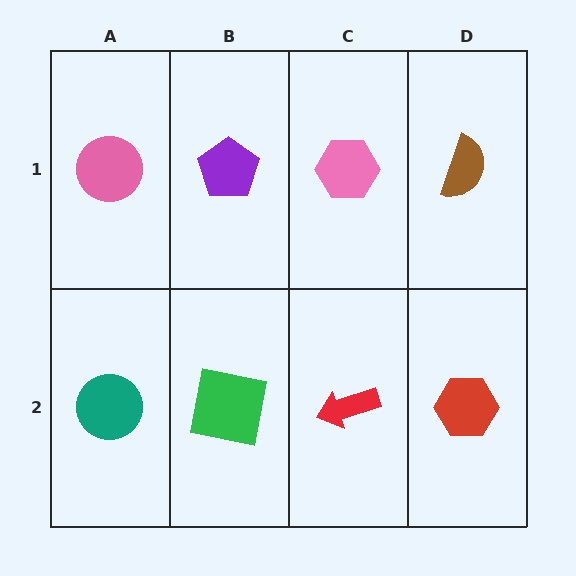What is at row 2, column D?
A red hexagon.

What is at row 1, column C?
A pink hexagon.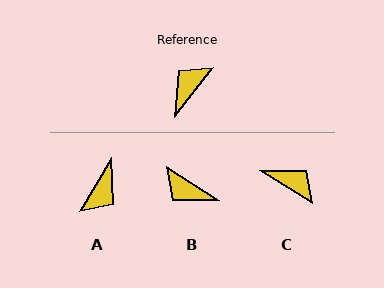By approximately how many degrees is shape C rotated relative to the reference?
Approximately 84 degrees clockwise.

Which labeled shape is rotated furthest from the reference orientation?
A, about 173 degrees away.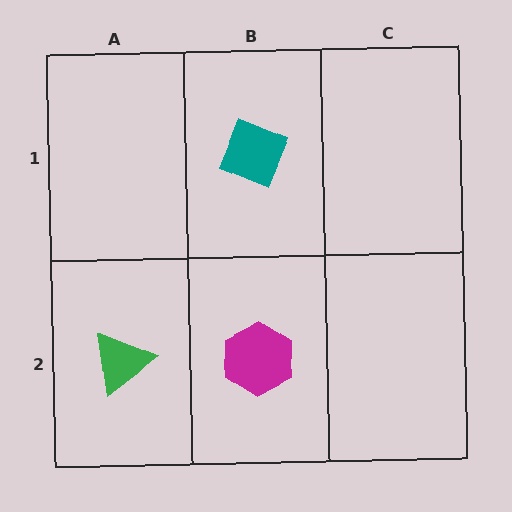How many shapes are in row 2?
2 shapes.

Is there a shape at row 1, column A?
No, that cell is empty.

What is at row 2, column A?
A green triangle.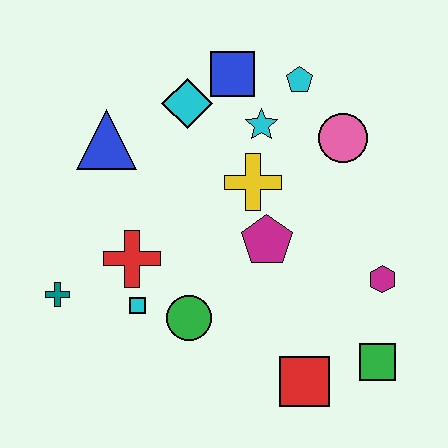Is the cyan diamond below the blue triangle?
No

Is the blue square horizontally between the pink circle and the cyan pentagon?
No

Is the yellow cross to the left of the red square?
Yes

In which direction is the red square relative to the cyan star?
The red square is below the cyan star.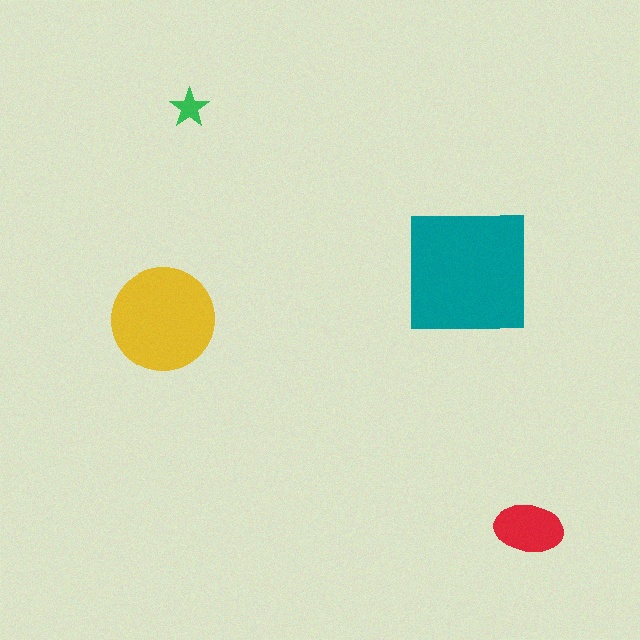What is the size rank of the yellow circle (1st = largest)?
2nd.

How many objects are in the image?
There are 4 objects in the image.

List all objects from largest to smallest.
The teal square, the yellow circle, the red ellipse, the green star.